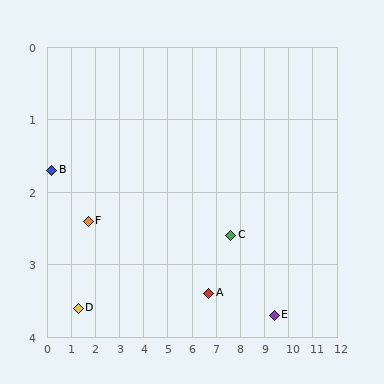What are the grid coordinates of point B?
Point B is at approximately (0.2, 1.7).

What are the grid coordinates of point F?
Point F is at approximately (1.7, 2.4).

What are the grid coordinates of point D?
Point D is at approximately (1.3, 3.6).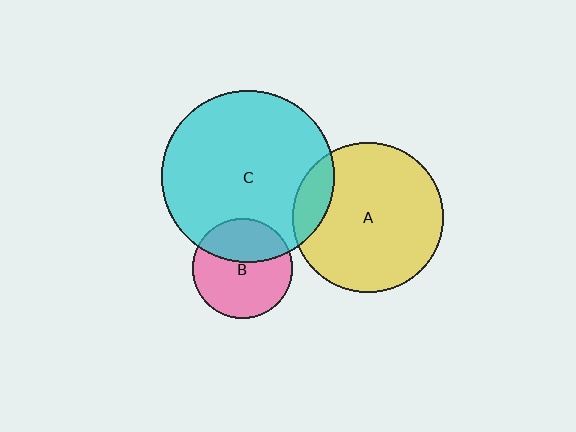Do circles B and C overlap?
Yes.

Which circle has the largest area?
Circle C (cyan).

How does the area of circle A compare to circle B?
Approximately 2.3 times.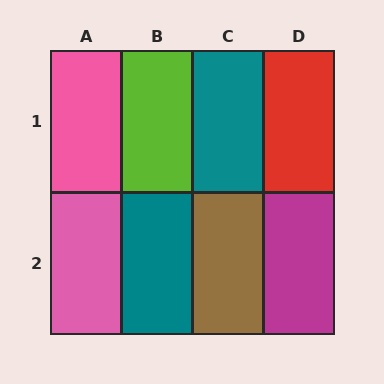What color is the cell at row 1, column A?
Pink.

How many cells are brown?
1 cell is brown.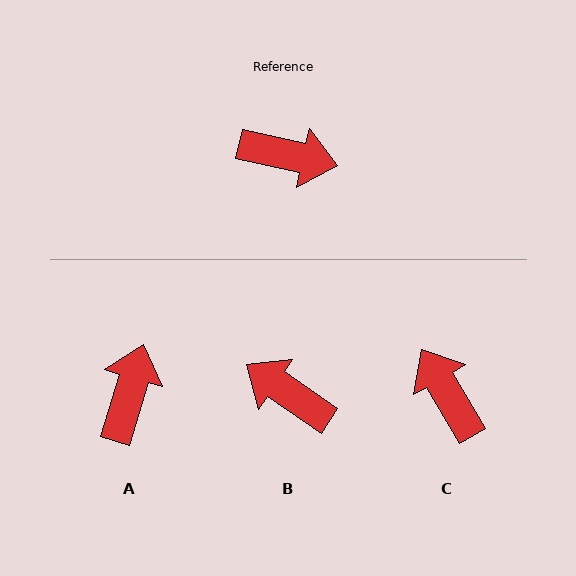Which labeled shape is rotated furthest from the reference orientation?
B, about 158 degrees away.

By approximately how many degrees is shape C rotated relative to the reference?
Approximately 133 degrees counter-clockwise.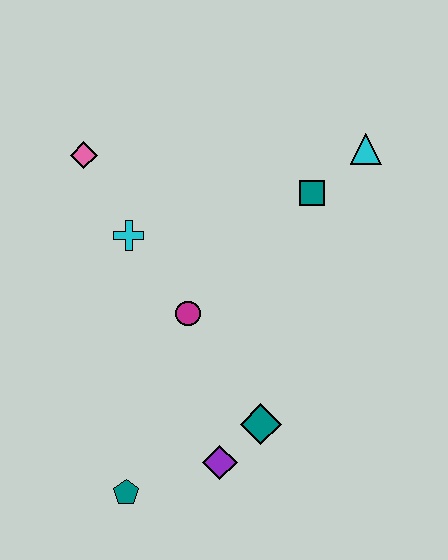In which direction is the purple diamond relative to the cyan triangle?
The purple diamond is below the cyan triangle.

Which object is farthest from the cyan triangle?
The teal pentagon is farthest from the cyan triangle.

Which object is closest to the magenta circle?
The cyan cross is closest to the magenta circle.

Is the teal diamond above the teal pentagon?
Yes